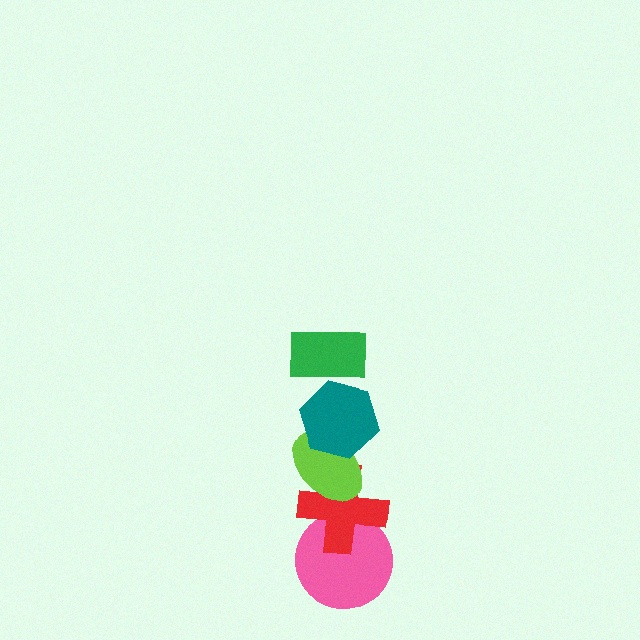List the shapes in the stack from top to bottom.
From top to bottom: the green rectangle, the teal hexagon, the lime ellipse, the red cross, the pink circle.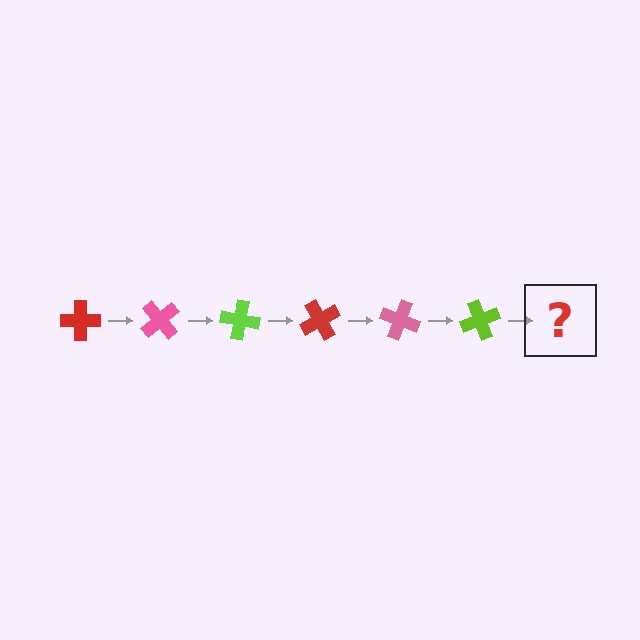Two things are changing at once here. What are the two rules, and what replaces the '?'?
The two rules are that it rotates 50 degrees each step and the color cycles through red, pink, and lime. The '?' should be a red cross, rotated 300 degrees from the start.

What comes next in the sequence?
The next element should be a red cross, rotated 300 degrees from the start.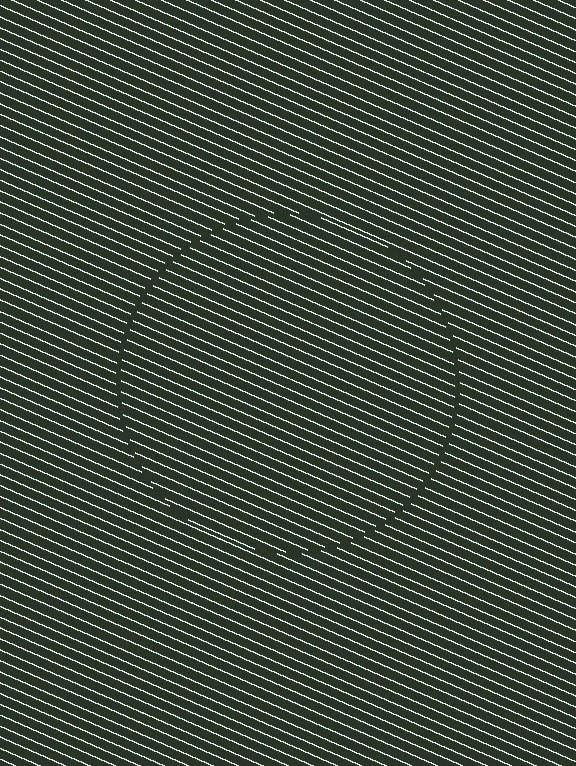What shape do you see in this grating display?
An illusory circle. The interior of the shape contains the same grating, shifted by half a period — the contour is defined by the phase discontinuity where line-ends from the inner and outer gratings abut.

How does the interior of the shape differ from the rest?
The interior of the shape contains the same grating, shifted by half a period — the contour is defined by the phase discontinuity where line-ends from the inner and outer gratings abut.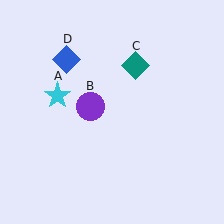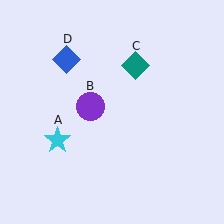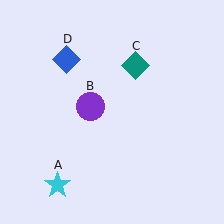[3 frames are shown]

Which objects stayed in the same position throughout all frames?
Purple circle (object B) and teal diamond (object C) and blue diamond (object D) remained stationary.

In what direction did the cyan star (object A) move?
The cyan star (object A) moved down.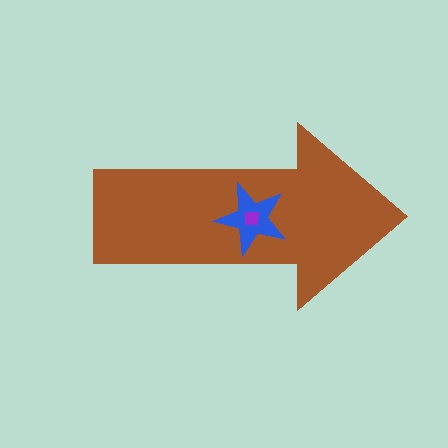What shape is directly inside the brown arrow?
The blue star.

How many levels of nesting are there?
3.